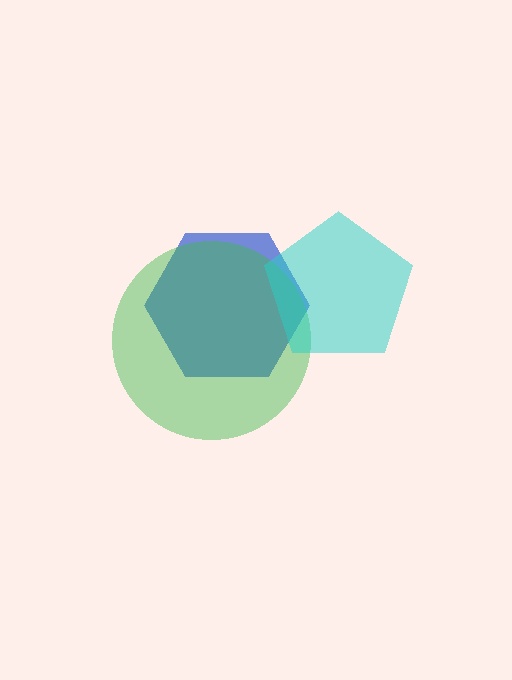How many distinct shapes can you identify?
There are 3 distinct shapes: a blue hexagon, a green circle, a cyan pentagon.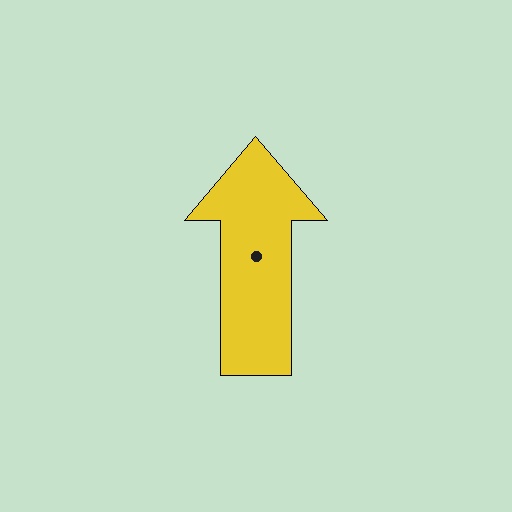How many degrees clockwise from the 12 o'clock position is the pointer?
Approximately 360 degrees.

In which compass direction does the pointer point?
North.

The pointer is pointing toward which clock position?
Roughly 12 o'clock.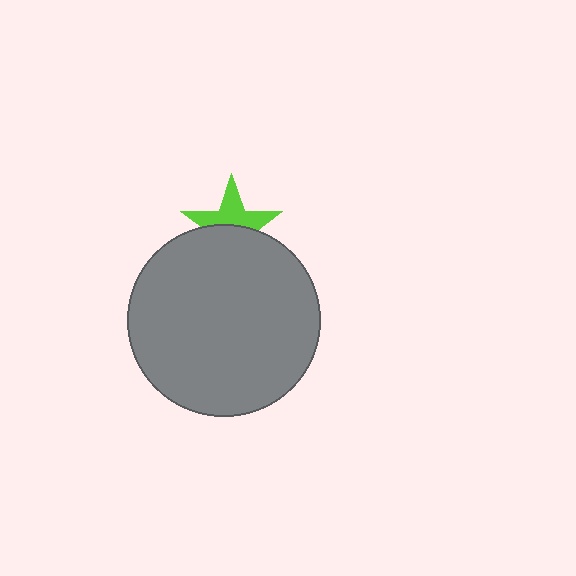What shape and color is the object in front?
The object in front is a gray circle.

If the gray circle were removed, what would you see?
You would see the complete lime star.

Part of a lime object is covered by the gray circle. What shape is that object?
It is a star.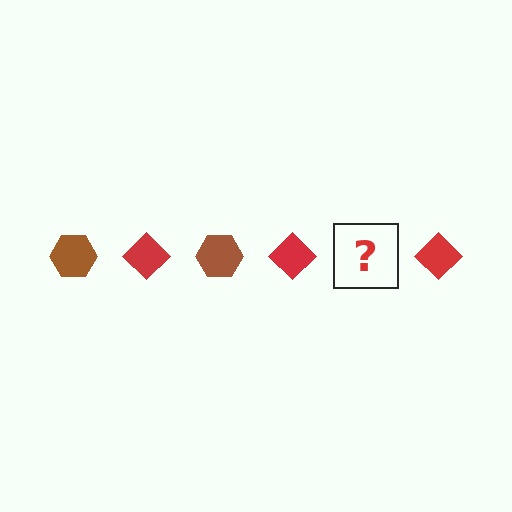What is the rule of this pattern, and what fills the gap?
The rule is that the pattern alternates between brown hexagon and red diamond. The gap should be filled with a brown hexagon.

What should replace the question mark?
The question mark should be replaced with a brown hexagon.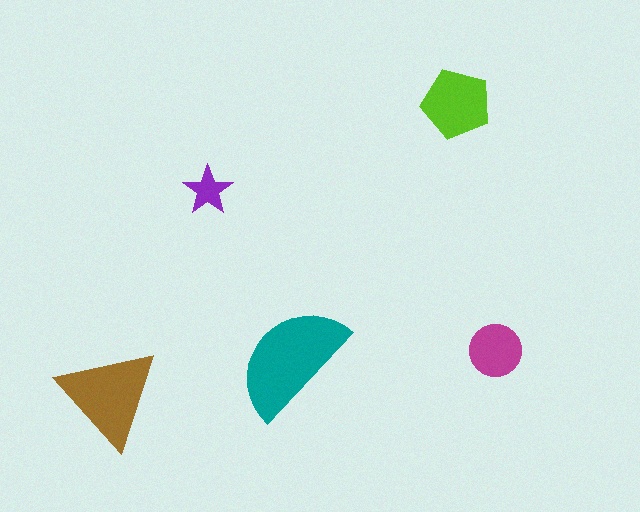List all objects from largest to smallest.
The teal semicircle, the brown triangle, the lime pentagon, the magenta circle, the purple star.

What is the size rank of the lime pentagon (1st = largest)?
3rd.